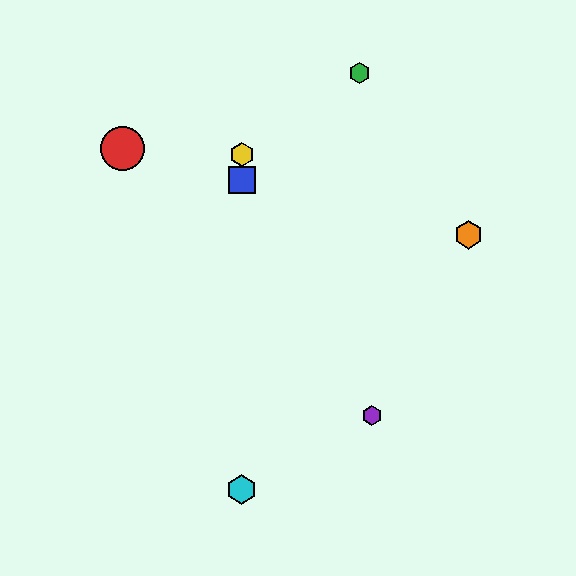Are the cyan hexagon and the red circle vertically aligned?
No, the cyan hexagon is at x≈242 and the red circle is at x≈122.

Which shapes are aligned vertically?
The blue square, the yellow hexagon, the cyan hexagon are aligned vertically.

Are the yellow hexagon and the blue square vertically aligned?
Yes, both are at x≈242.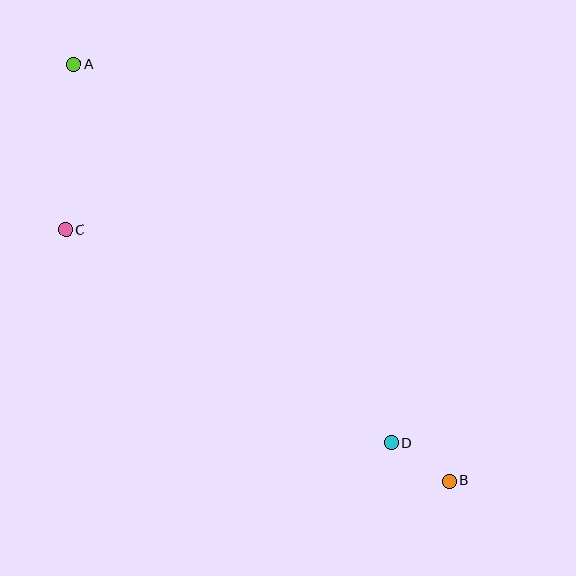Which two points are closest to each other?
Points B and D are closest to each other.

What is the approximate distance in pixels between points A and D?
The distance between A and D is approximately 494 pixels.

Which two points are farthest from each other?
Points A and B are farthest from each other.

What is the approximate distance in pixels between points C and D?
The distance between C and D is approximately 389 pixels.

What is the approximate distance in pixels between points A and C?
The distance between A and C is approximately 166 pixels.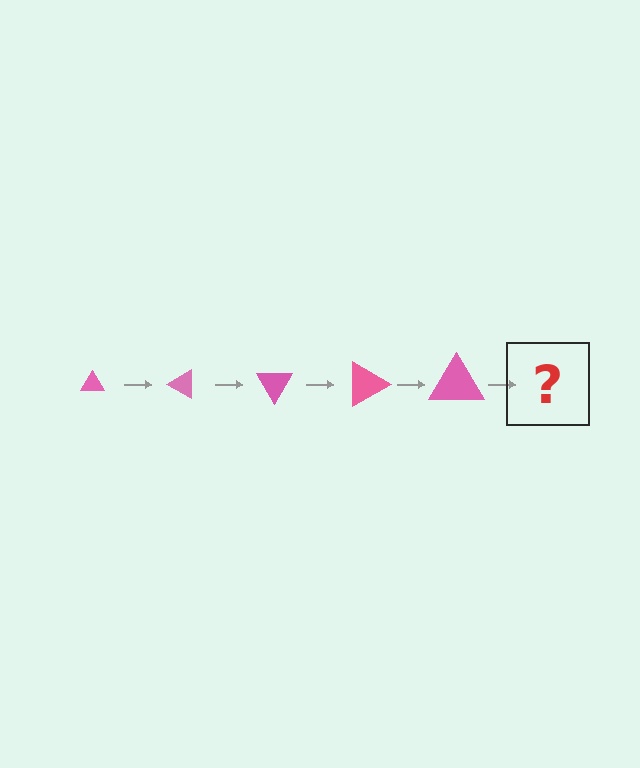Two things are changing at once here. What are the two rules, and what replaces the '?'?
The two rules are that the triangle grows larger each step and it rotates 30 degrees each step. The '?' should be a triangle, larger than the previous one and rotated 150 degrees from the start.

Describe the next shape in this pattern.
It should be a triangle, larger than the previous one and rotated 150 degrees from the start.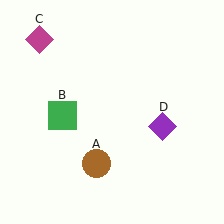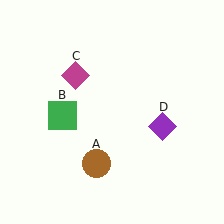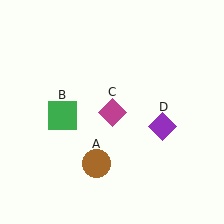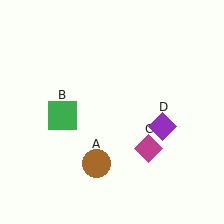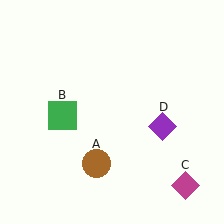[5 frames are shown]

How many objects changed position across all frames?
1 object changed position: magenta diamond (object C).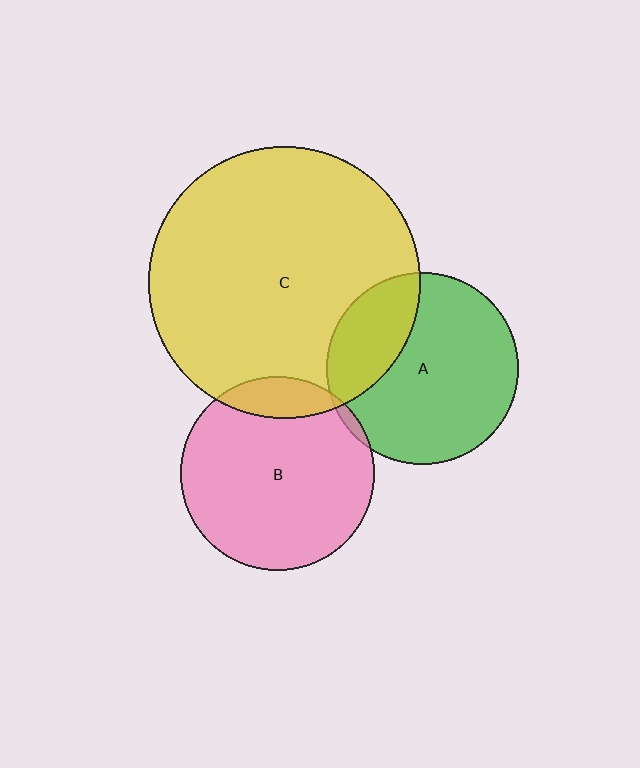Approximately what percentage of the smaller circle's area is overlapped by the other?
Approximately 15%.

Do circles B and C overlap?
Yes.